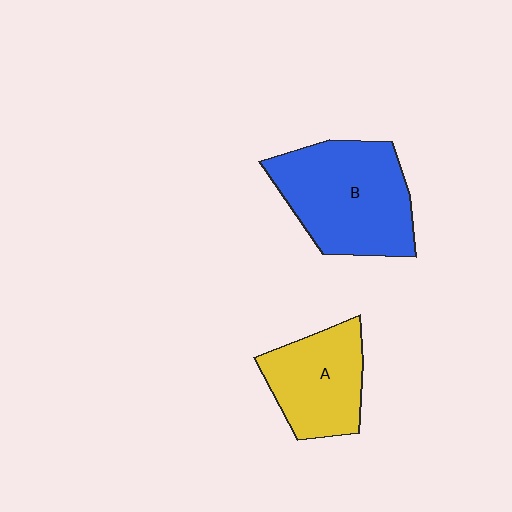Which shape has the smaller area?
Shape A (yellow).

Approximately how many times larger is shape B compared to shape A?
Approximately 1.4 times.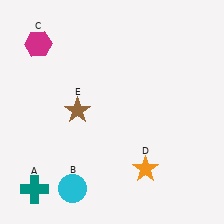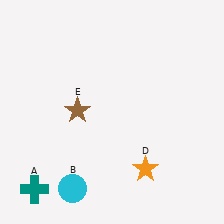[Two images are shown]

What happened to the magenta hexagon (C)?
The magenta hexagon (C) was removed in Image 2. It was in the top-left area of Image 1.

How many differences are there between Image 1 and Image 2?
There is 1 difference between the two images.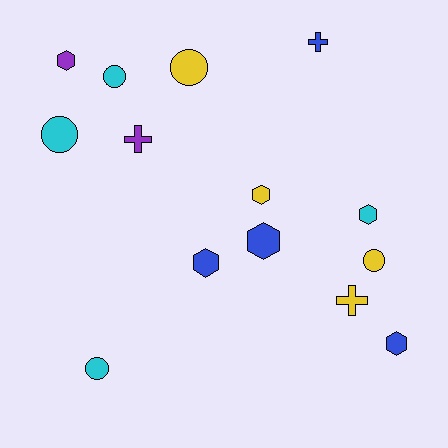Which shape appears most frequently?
Hexagon, with 6 objects.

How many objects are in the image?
There are 14 objects.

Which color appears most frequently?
Blue, with 4 objects.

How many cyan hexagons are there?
There is 1 cyan hexagon.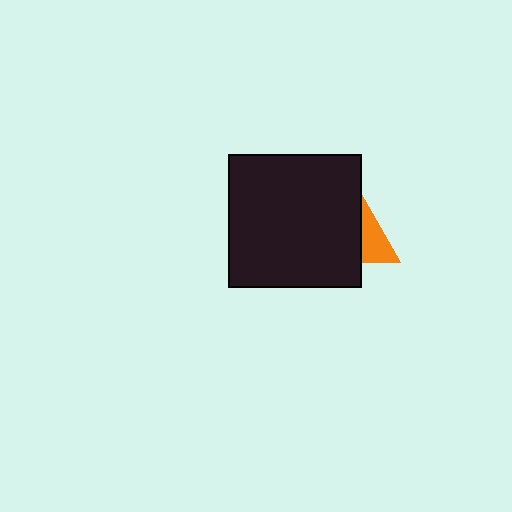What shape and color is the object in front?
The object in front is a black square.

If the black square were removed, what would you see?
You would see the complete orange triangle.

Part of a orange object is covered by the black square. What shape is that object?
It is a triangle.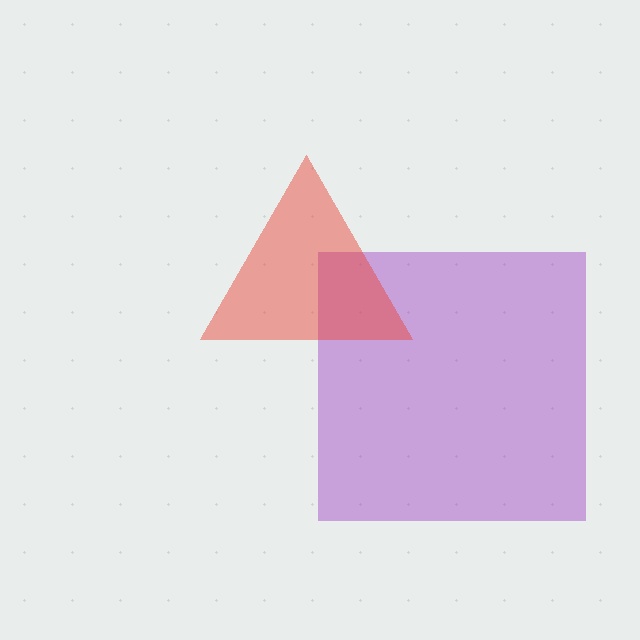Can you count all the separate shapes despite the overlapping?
Yes, there are 2 separate shapes.